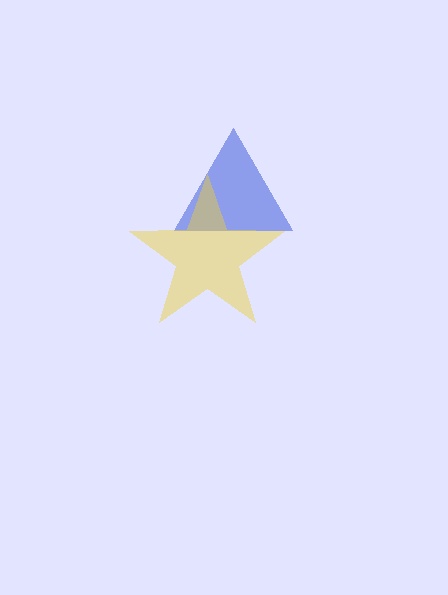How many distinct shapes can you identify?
There are 2 distinct shapes: a blue triangle, a yellow star.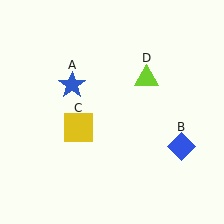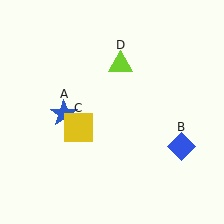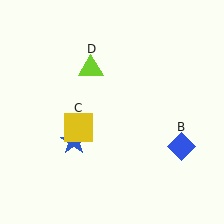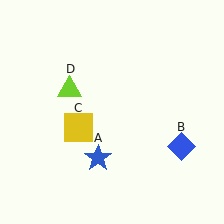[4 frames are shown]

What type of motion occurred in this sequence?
The blue star (object A), lime triangle (object D) rotated counterclockwise around the center of the scene.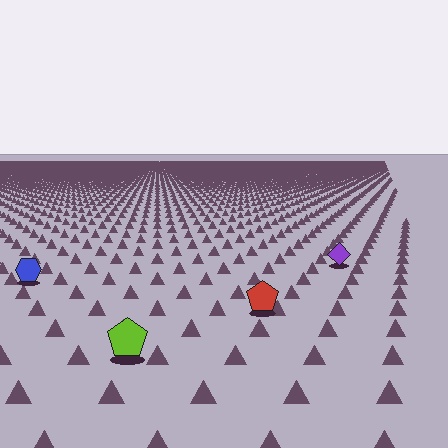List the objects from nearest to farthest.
From nearest to farthest: the lime pentagon, the red pentagon, the blue hexagon, the purple diamond.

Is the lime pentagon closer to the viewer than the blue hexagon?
Yes. The lime pentagon is closer — you can tell from the texture gradient: the ground texture is coarser near it.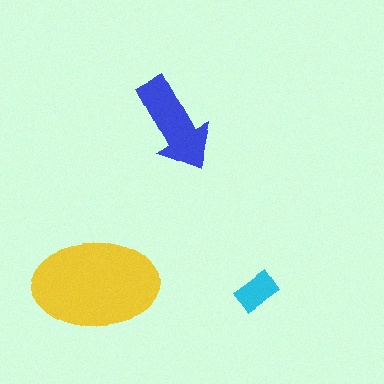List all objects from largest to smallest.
The yellow ellipse, the blue arrow, the cyan rectangle.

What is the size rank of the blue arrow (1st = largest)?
2nd.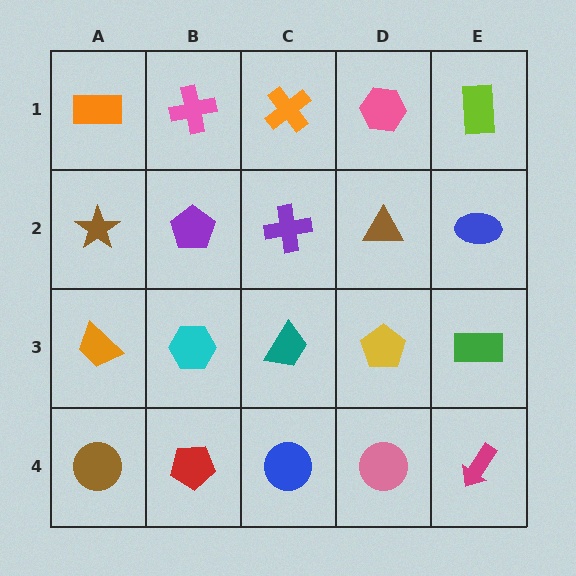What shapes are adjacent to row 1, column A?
A brown star (row 2, column A), a pink cross (row 1, column B).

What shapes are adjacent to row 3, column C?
A purple cross (row 2, column C), a blue circle (row 4, column C), a cyan hexagon (row 3, column B), a yellow pentagon (row 3, column D).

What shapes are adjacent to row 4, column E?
A green rectangle (row 3, column E), a pink circle (row 4, column D).